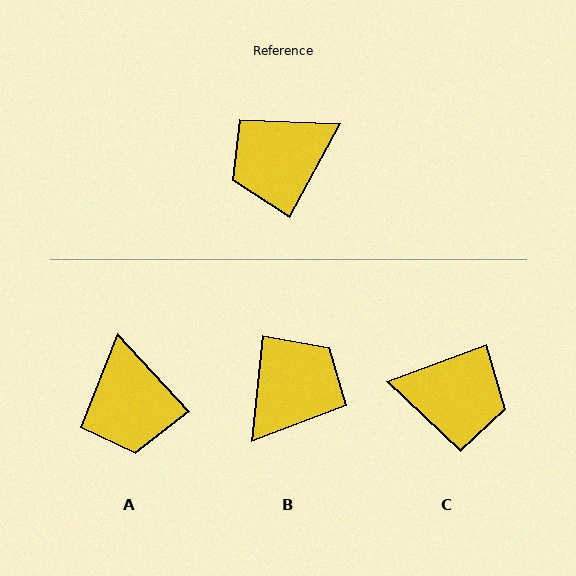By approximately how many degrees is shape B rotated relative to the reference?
Approximately 157 degrees clockwise.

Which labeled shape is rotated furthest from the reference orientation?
B, about 157 degrees away.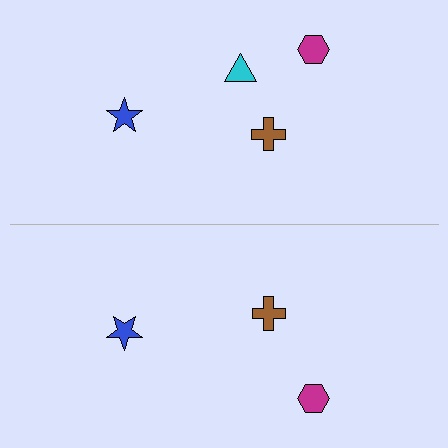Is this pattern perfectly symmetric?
No, the pattern is not perfectly symmetric. A cyan triangle is missing from the bottom side.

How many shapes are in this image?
There are 7 shapes in this image.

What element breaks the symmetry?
A cyan triangle is missing from the bottom side.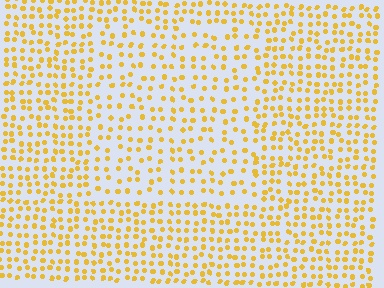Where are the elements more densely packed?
The elements are more densely packed outside the rectangle boundary.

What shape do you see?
I see a rectangle.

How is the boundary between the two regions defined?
The boundary is defined by a change in element density (approximately 1.5x ratio). All elements are the same color, size, and shape.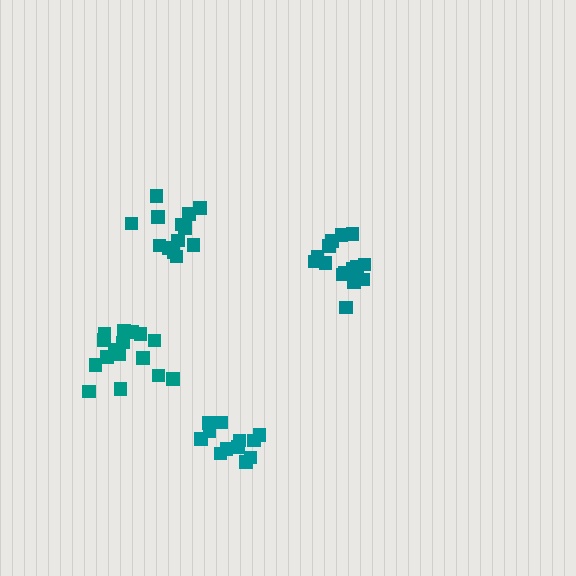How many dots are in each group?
Group 1: 16 dots, Group 2: 16 dots, Group 3: 12 dots, Group 4: 14 dots (58 total).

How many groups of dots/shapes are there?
There are 4 groups.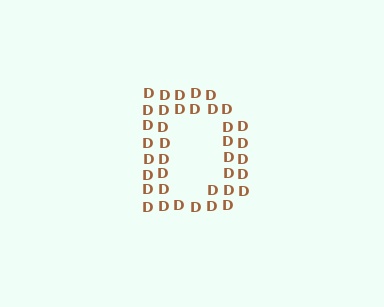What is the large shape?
The large shape is the letter D.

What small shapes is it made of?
It is made of small letter D's.